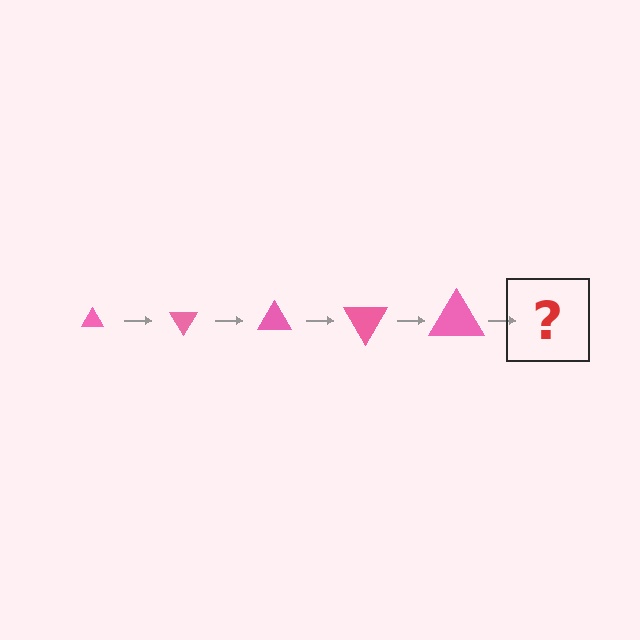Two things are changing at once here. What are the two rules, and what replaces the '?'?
The two rules are that the triangle grows larger each step and it rotates 60 degrees each step. The '?' should be a triangle, larger than the previous one and rotated 300 degrees from the start.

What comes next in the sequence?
The next element should be a triangle, larger than the previous one and rotated 300 degrees from the start.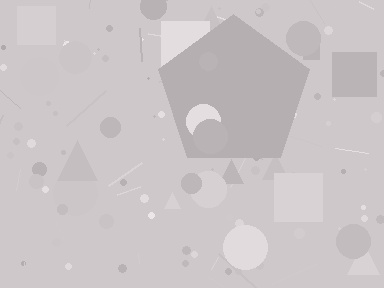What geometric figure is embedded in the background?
A pentagon is embedded in the background.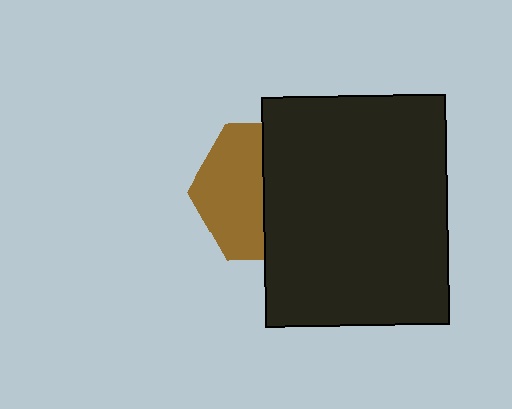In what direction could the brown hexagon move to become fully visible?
The brown hexagon could move left. That would shift it out from behind the black rectangle entirely.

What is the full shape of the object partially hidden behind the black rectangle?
The partially hidden object is a brown hexagon.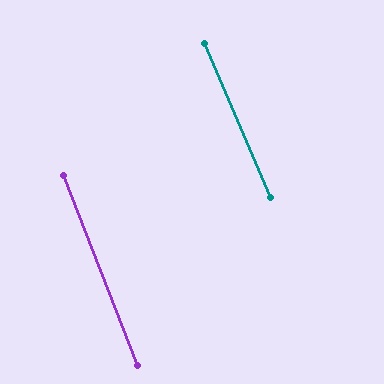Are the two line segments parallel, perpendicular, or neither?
Parallel — their directions differ by only 1.9°.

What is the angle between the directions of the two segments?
Approximately 2 degrees.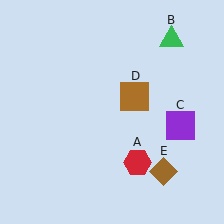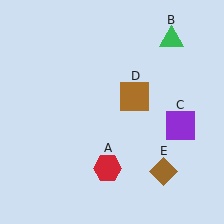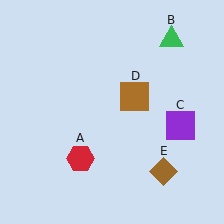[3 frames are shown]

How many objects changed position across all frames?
1 object changed position: red hexagon (object A).